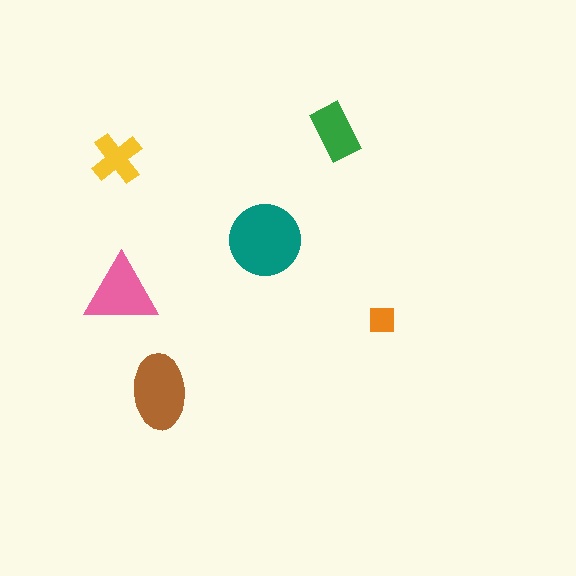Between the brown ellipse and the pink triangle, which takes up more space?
The brown ellipse.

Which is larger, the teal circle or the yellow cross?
The teal circle.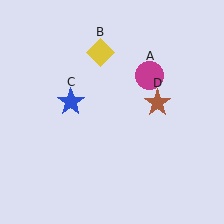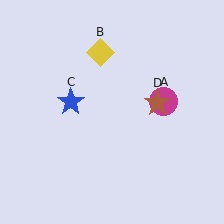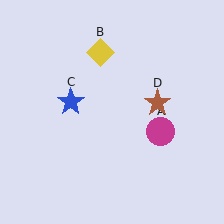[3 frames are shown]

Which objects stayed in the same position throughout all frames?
Yellow diamond (object B) and blue star (object C) and brown star (object D) remained stationary.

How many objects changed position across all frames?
1 object changed position: magenta circle (object A).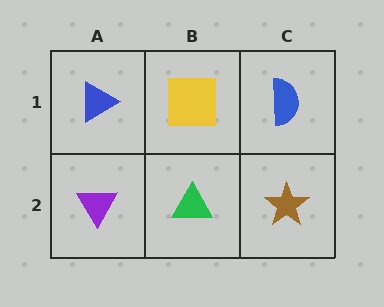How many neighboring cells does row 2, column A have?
2.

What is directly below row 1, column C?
A brown star.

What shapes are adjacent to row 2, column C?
A blue semicircle (row 1, column C), a green triangle (row 2, column B).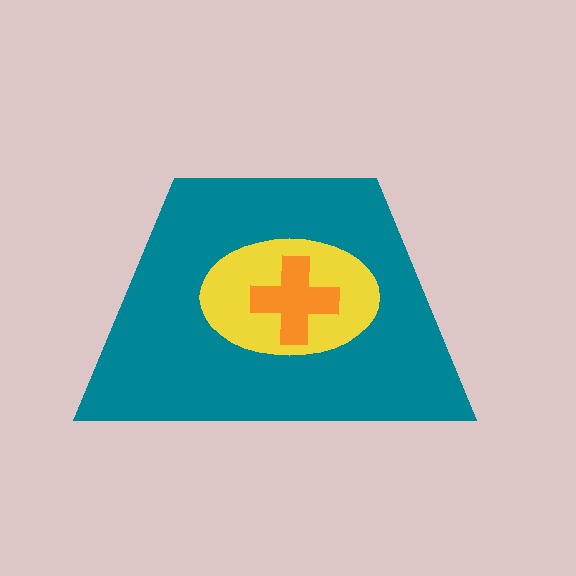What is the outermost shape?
The teal trapezoid.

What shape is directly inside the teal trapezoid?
The yellow ellipse.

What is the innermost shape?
The orange cross.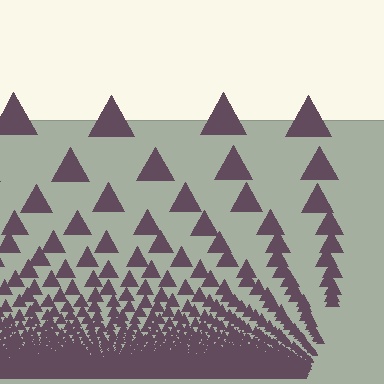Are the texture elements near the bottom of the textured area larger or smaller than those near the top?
Smaller. The gradient is inverted — elements near the bottom are smaller and denser.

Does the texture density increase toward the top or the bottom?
Density increases toward the bottom.